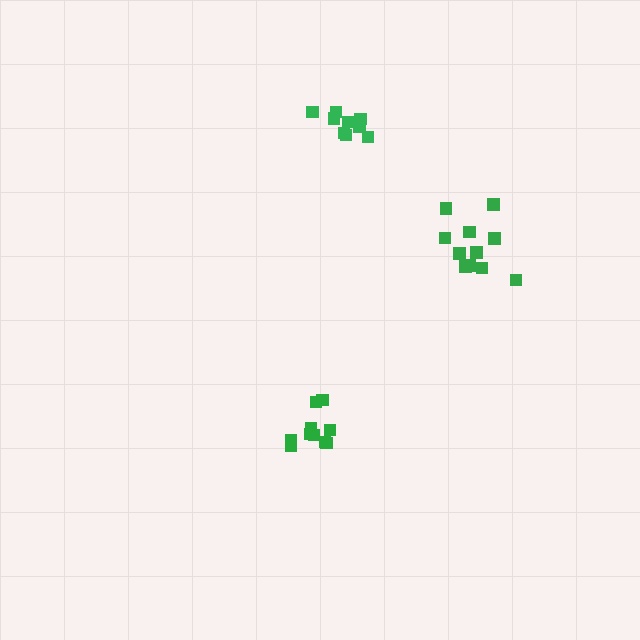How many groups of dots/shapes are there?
There are 3 groups.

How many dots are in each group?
Group 1: 12 dots, Group 2: 11 dots, Group 3: 9 dots (32 total).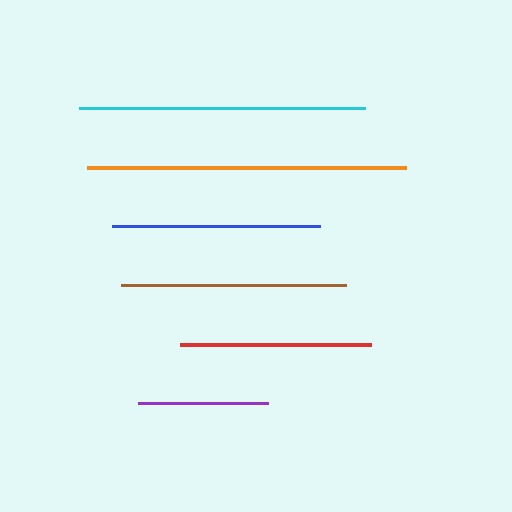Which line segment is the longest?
The orange line is the longest at approximately 318 pixels.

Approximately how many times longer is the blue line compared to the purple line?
The blue line is approximately 1.6 times the length of the purple line.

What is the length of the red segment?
The red segment is approximately 191 pixels long.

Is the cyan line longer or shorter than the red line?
The cyan line is longer than the red line.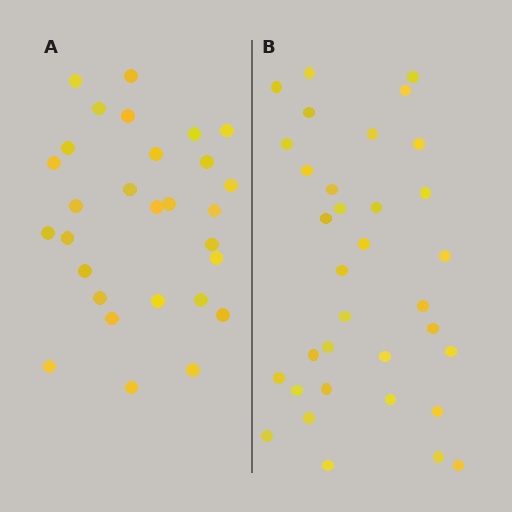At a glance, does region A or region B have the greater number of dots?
Region B (the right region) has more dots.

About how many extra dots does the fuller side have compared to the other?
Region B has about 5 more dots than region A.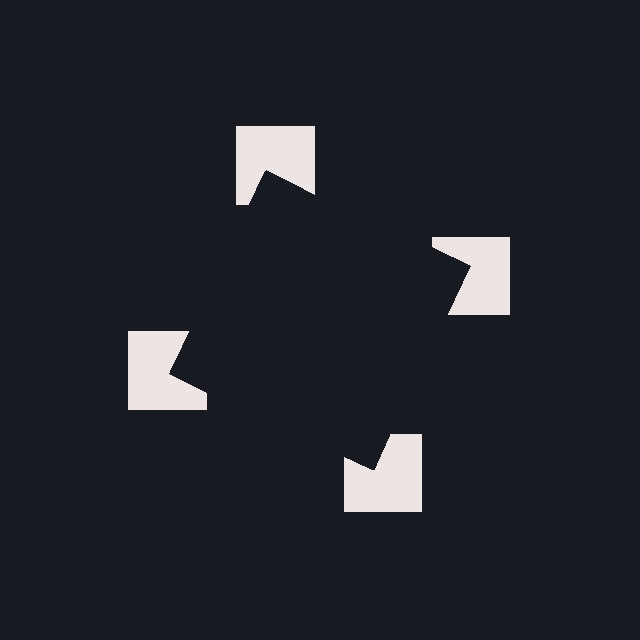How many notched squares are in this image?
There are 4 — one at each vertex of the illusory square.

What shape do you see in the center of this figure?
An illusory square — its edges are inferred from the aligned wedge cuts in the notched squares, not physically drawn.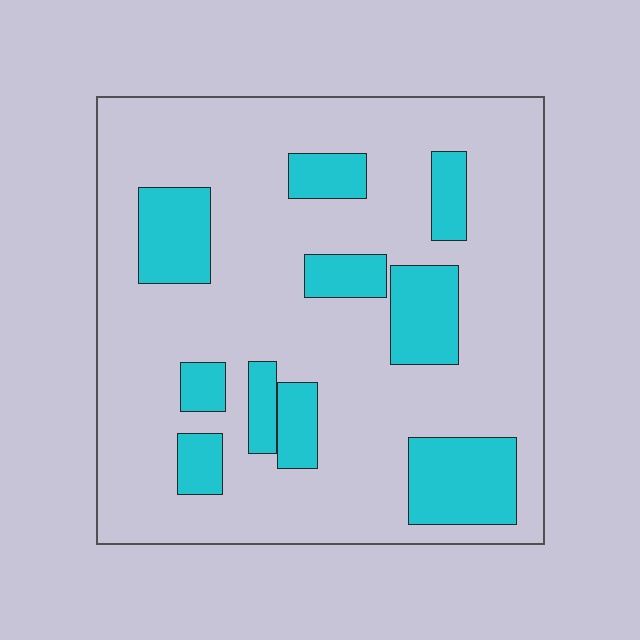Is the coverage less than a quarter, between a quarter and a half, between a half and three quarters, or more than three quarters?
Less than a quarter.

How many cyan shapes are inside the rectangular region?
10.